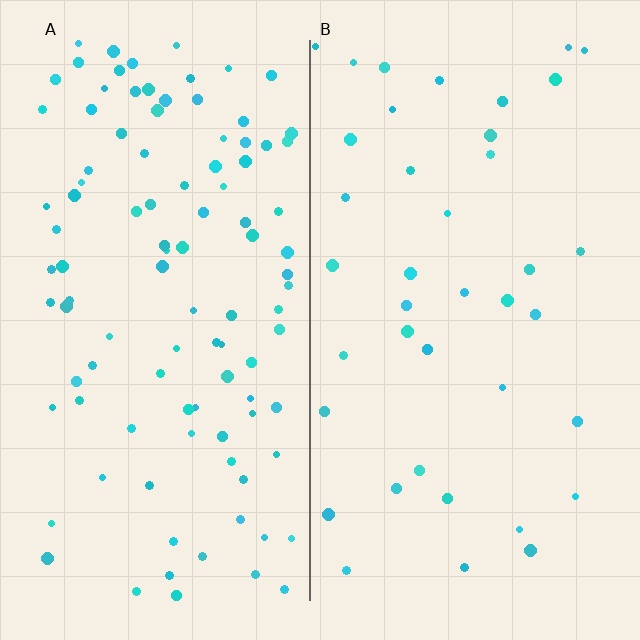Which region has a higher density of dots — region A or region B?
A (the left).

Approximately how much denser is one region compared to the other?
Approximately 2.6× — region A over region B.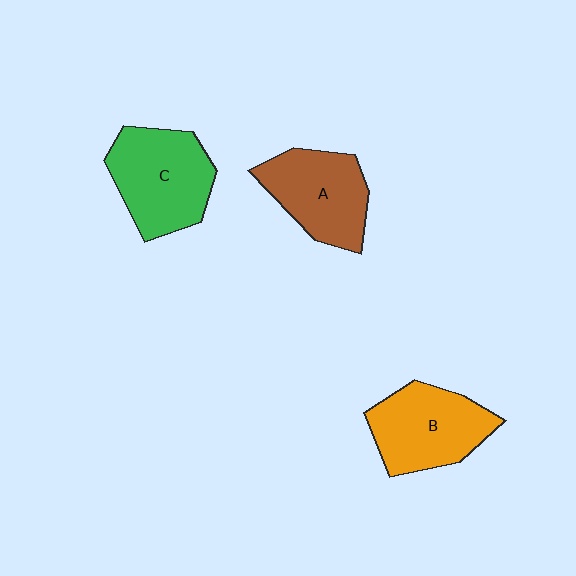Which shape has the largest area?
Shape C (green).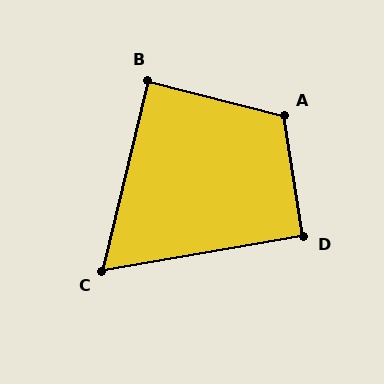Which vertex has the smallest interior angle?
C, at approximately 67 degrees.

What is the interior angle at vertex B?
Approximately 89 degrees (approximately right).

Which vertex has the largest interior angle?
A, at approximately 113 degrees.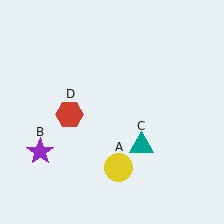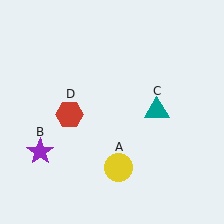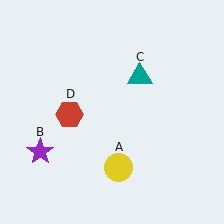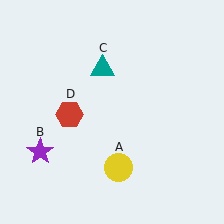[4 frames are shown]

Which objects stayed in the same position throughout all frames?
Yellow circle (object A) and purple star (object B) and red hexagon (object D) remained stationary.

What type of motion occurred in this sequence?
The teal triangle (object C) rotated counterclockwise around the center of the scene.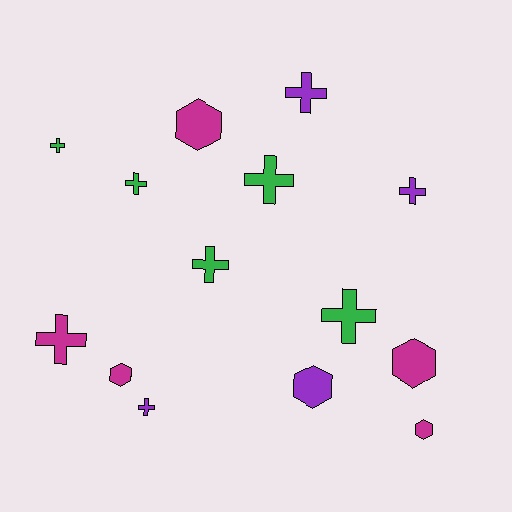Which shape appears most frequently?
Cross, with 9 objects.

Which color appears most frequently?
Magenta, with 5 objects.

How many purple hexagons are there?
There is 1 purple hexagon.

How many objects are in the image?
There are 14 objects.